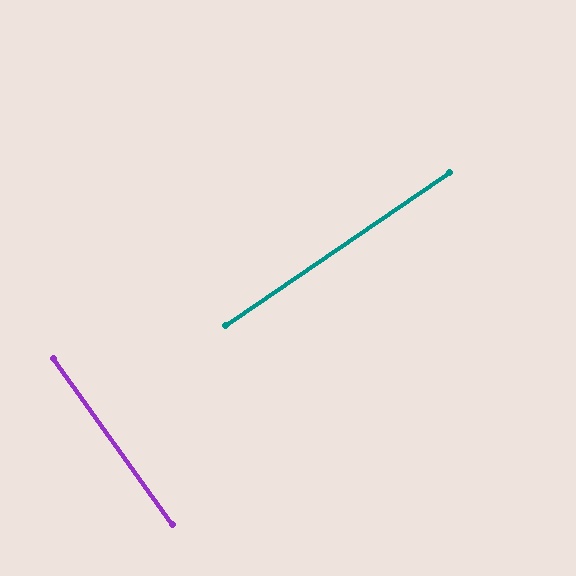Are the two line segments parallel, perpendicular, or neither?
Perpendicular — they meet at approximately 89°.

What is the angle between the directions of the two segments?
Approximately 89 degrees.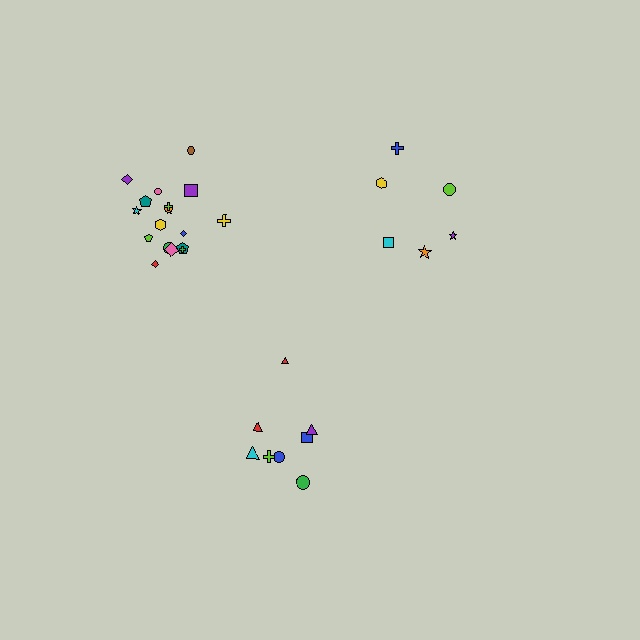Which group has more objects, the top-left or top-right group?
The top-left group.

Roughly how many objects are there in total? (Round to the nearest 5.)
Roughly 30 objects in total.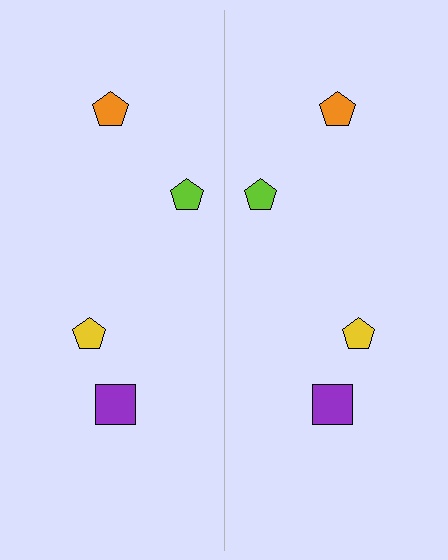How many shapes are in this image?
There are 8 shapes in this image.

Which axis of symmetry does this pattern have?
The pattern has a vertical axis of symmetry running through the center of the image.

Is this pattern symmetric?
Yes, this pattern has bilateral (reflection) symmetry.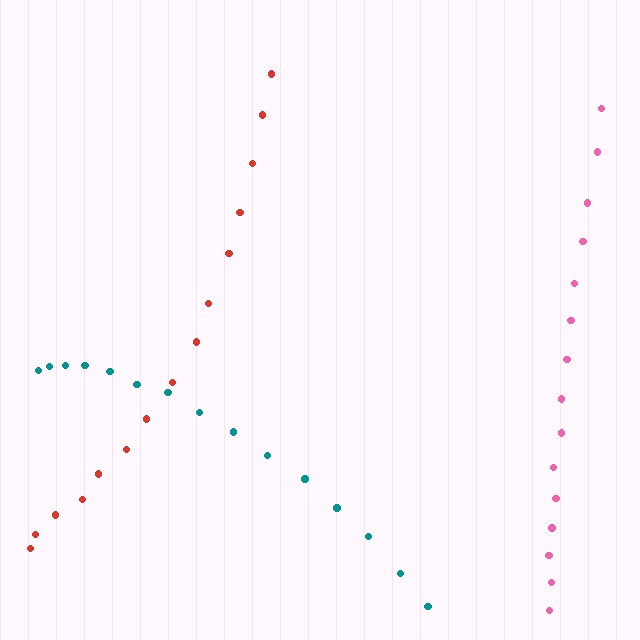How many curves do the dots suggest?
There are 3 distinct paths.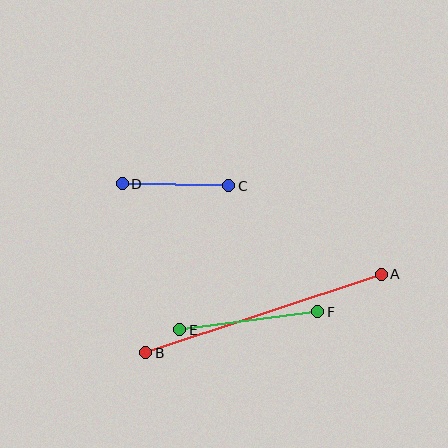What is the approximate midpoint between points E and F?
The midpoint is at approximately (249, 321) pixels.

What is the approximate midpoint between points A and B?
The midpoint is at approximately (263, 314) pixels.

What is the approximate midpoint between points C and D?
The midpoint is at approximately (176, 185) pixels.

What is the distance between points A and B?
The distance is approximately 249 pixels.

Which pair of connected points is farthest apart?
Points A and B are farthest apart.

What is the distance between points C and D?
The distance is approximately 107 pixels.